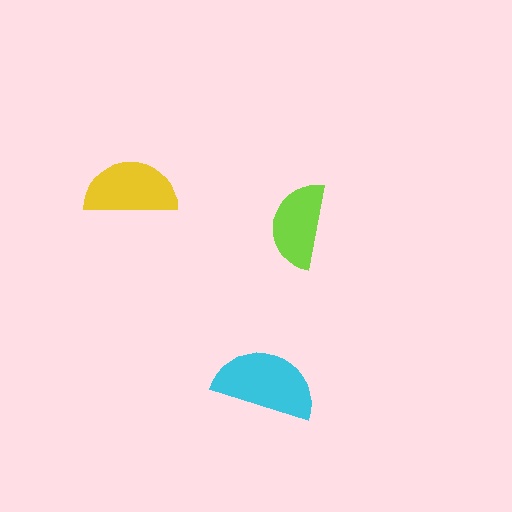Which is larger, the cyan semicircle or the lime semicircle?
The cyan one.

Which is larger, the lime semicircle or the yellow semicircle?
The yellow one.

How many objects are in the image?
There are 3 objects in the image.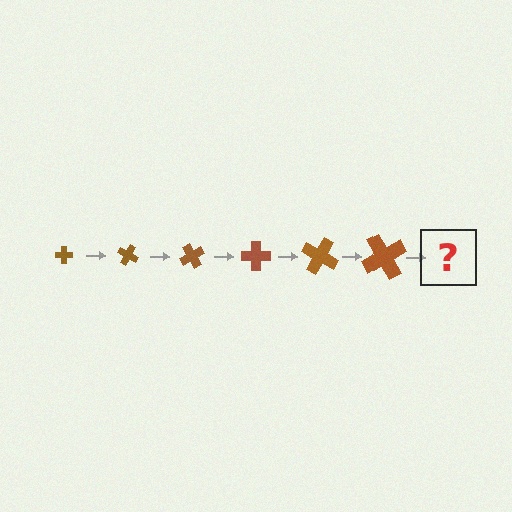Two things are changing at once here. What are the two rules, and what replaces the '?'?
The two rules are that the cross grows larger each step and it rotates 30 degrees each step. The '?' should be a cross, larger than the previous one and rotated 180 degrees from the start.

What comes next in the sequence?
The next element should be a cross, larger than the previous one and rotated 180 degrees from the start.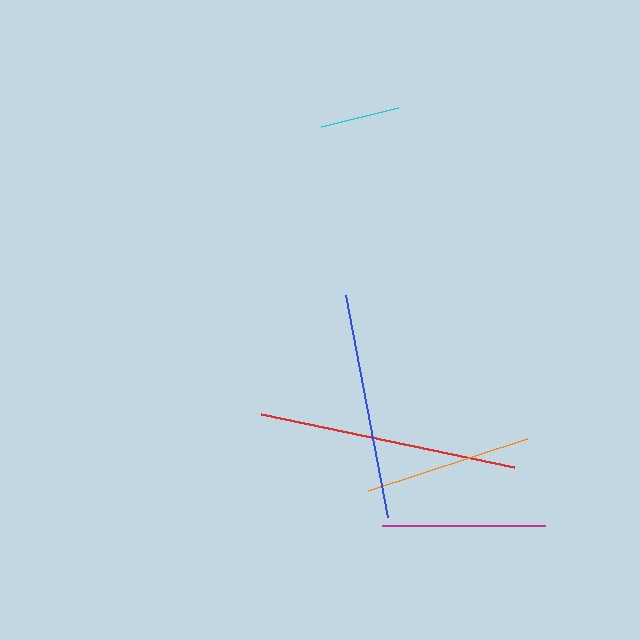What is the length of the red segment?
The red segment is approximately 259 pixels long.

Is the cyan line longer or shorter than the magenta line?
The magenta line is longer than the cyan line.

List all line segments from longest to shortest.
From longest to shortest: red, blue, orange, magenta, cyan.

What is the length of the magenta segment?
The magenta segment is approximately 164 pixels long.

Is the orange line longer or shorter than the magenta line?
The orange line is longer than the magenta line.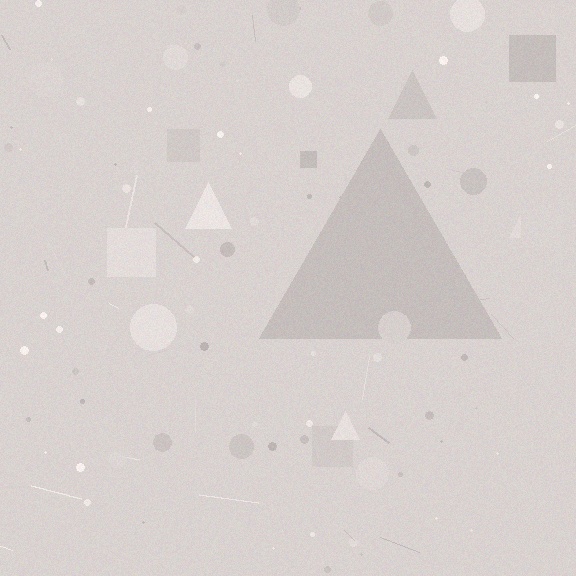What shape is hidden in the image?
A triangle is hidden in the image.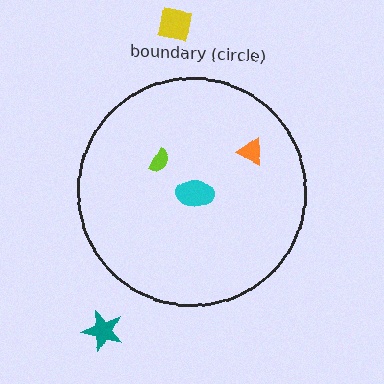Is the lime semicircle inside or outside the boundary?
Inside.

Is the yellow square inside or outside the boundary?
Outside.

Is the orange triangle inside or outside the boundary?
Inside.